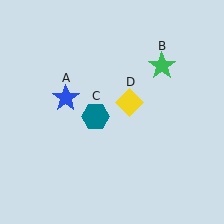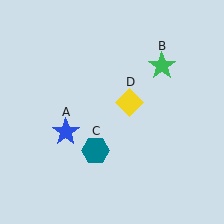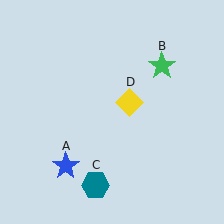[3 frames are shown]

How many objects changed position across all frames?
2 objects changed position: blue star (object A), teal hexagon (object C).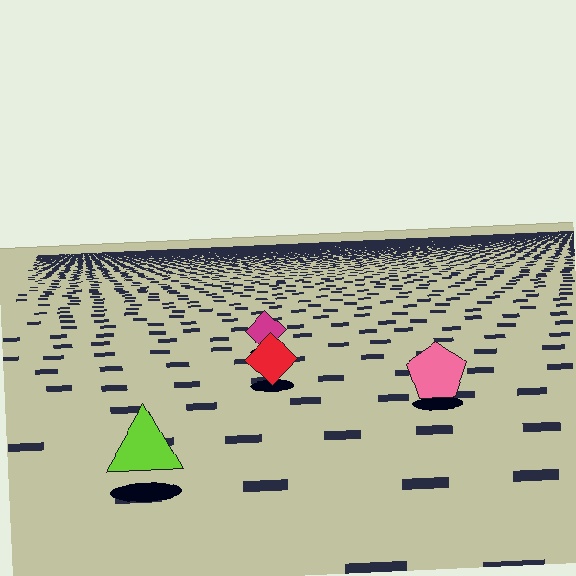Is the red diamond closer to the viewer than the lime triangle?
No. The lime triangle is closer — you can tell from the texture gradient: the ground texture is coarser near it.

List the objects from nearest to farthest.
From nearest to farthest: the lime triangle, the pink pentagon, the red diamond, the magenta diamond.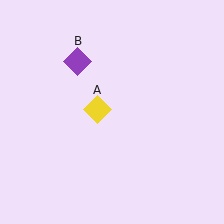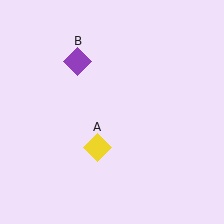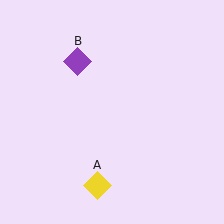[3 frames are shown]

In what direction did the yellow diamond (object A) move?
The yellow diamond (object A) moved down.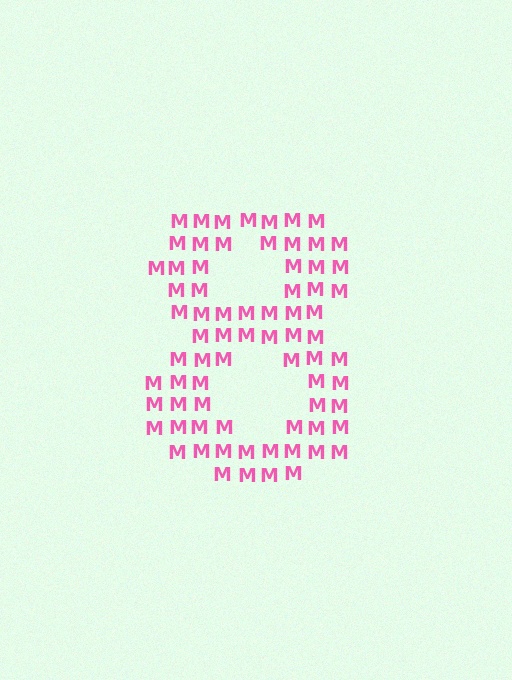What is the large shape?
The large shape is the digit 8.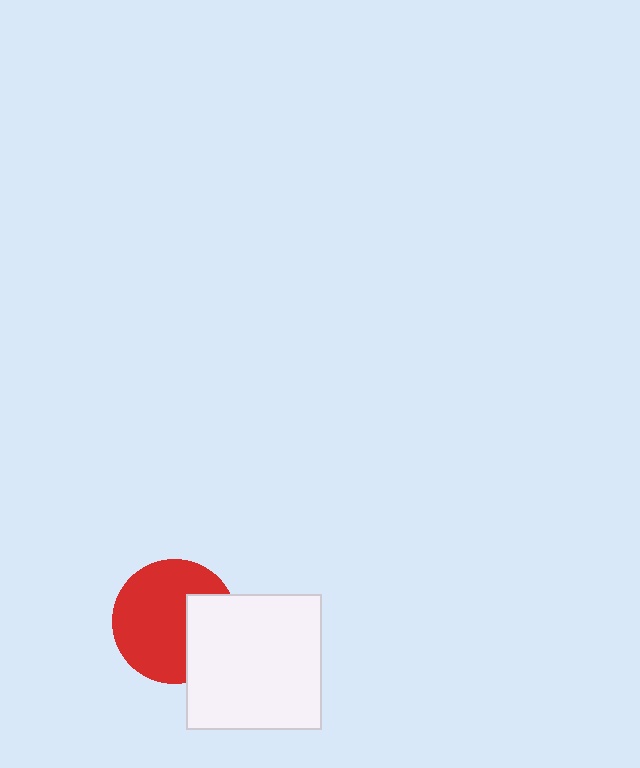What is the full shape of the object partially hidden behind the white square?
The partially hidden object is a red circle.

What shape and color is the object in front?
The object in front is a white square.